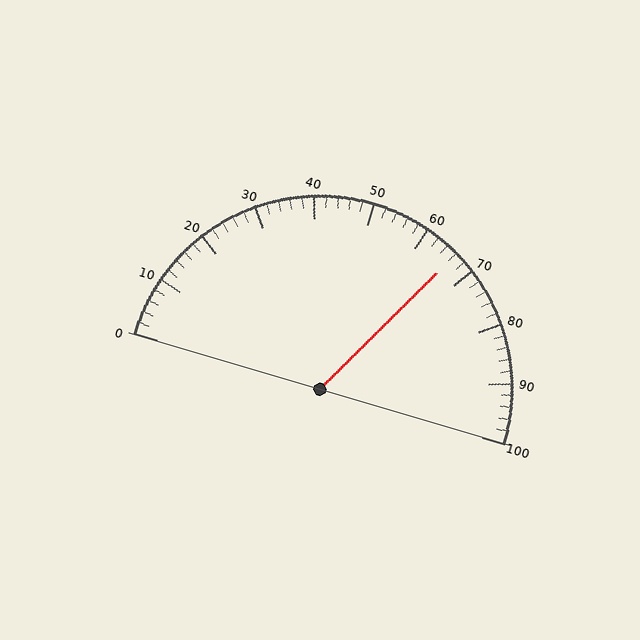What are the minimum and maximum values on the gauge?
The gauge ranges from 0 to 100.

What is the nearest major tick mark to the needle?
The nearest major tick mark is 70.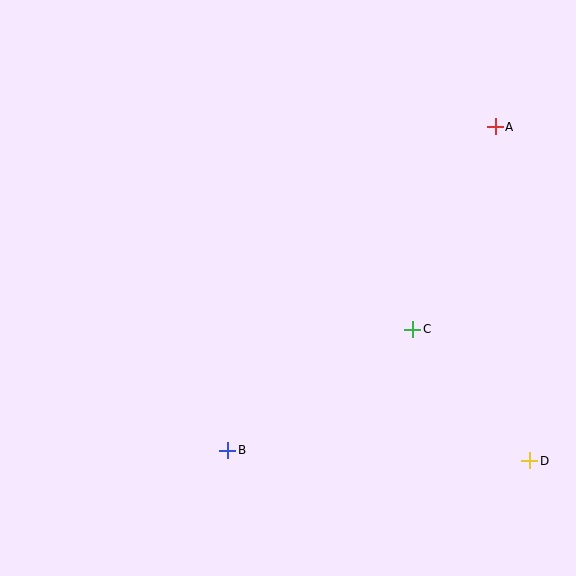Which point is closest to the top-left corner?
Point B is closest to the top-left corner.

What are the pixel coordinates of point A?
Point A is at (495, 127).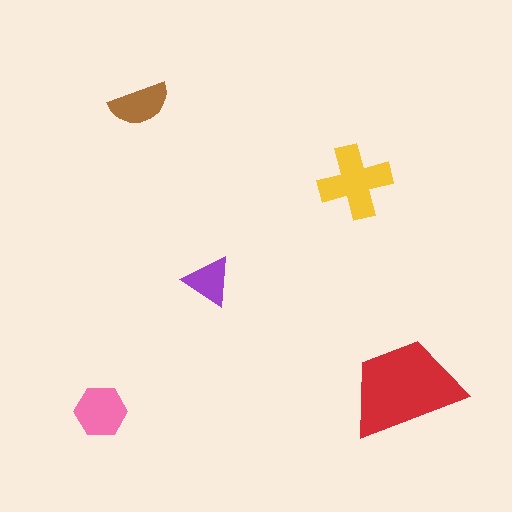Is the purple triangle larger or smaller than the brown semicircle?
Smaller.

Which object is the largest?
The red trapezoid.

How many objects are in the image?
There are 5 objects in the image.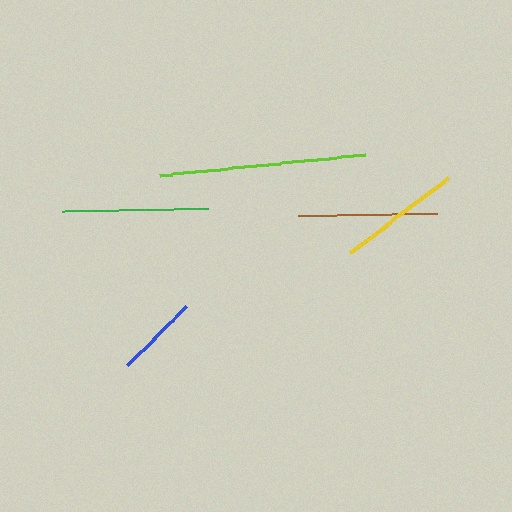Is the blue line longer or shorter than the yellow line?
The yellow line is longer than the blue line.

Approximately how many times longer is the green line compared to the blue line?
The green line is approximately 1.8 times the length of the blue line.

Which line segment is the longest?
The lime line is the longest at approximately 207 pixels.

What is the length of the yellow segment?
The yellow segment is approximately 123 pixels long.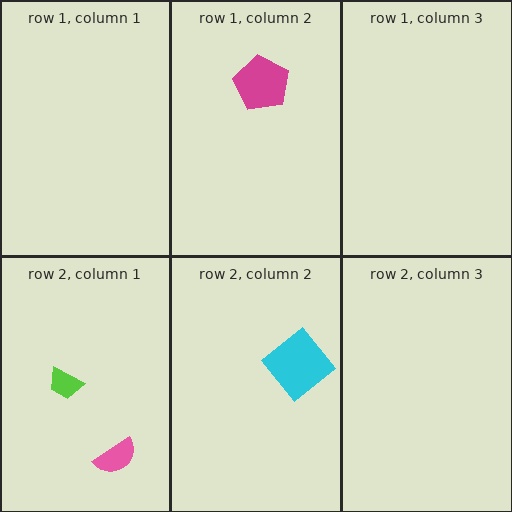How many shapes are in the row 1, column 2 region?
1.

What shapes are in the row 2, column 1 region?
The pink semicircle, the lime trapezoid.